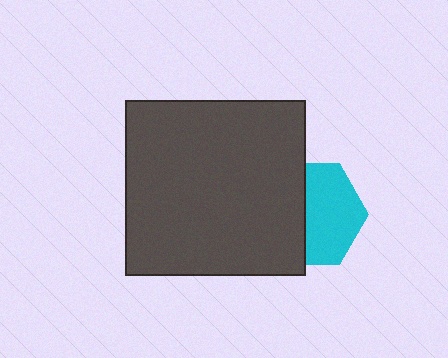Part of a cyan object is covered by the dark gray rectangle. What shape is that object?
It is a hexagon.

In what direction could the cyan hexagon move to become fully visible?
The cyan hexagon could move right. That would shift it out from behind the dark gray rectangle entirely.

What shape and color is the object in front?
The object in front is a dark gray rectangle.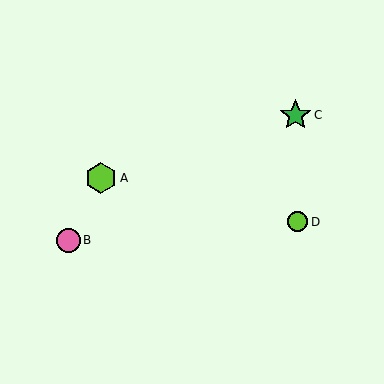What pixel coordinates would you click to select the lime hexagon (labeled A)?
Click at (101, 178) to select the lime hexagon A.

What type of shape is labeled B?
Shape B is a pink circle.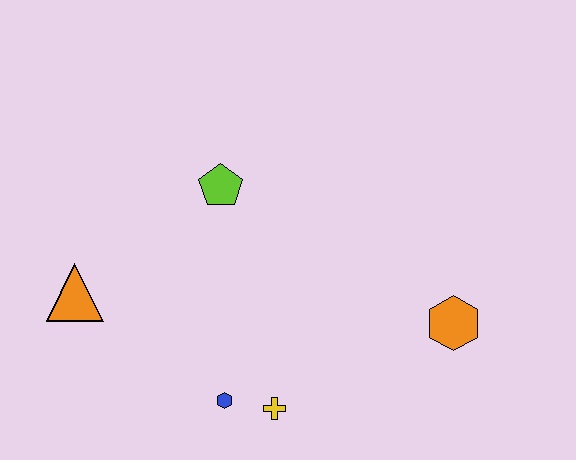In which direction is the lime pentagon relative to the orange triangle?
The lime pentagon is to the right of the orange triangle.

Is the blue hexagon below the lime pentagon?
Yes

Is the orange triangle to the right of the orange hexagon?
No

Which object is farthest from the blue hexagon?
The orange hexagon is farthest from the blue hexagon.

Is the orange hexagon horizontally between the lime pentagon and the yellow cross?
No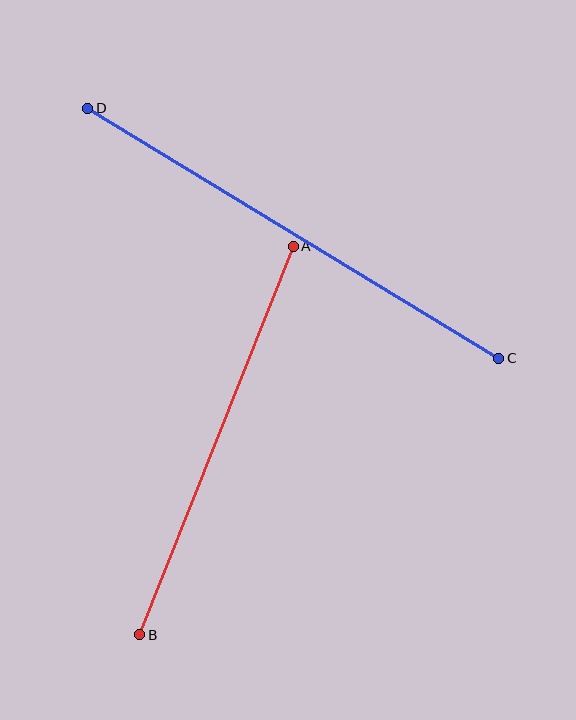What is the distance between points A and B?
The distance is approximately 418 pixels.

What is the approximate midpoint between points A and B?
The midpoint is at approximately (217, 440) pixels.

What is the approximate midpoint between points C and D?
The midpoint is at approximately (293, 233) pixels.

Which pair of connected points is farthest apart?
Points C and D are farthest apart.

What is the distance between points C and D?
The distance is approximately 481 pixels.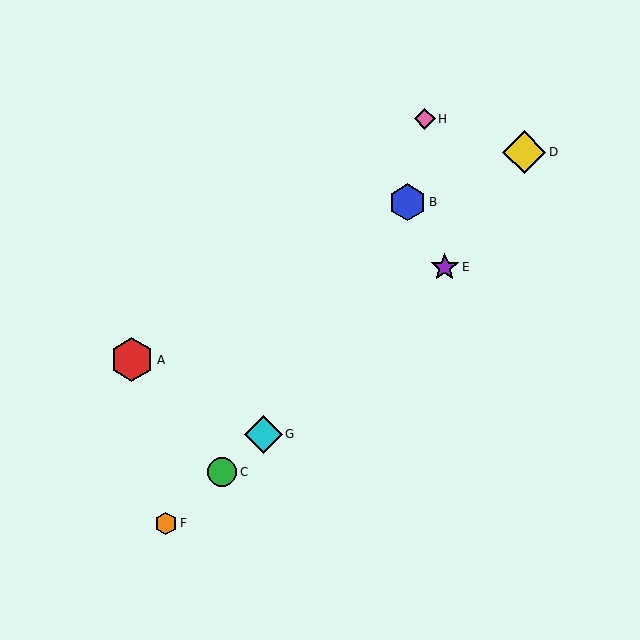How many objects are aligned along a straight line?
4 objects (C, E, F, G) are aligned along a straight line.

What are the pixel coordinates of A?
Object A is at (132, 360).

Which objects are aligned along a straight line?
Objects C, E, F, G are aligned along a straight line.